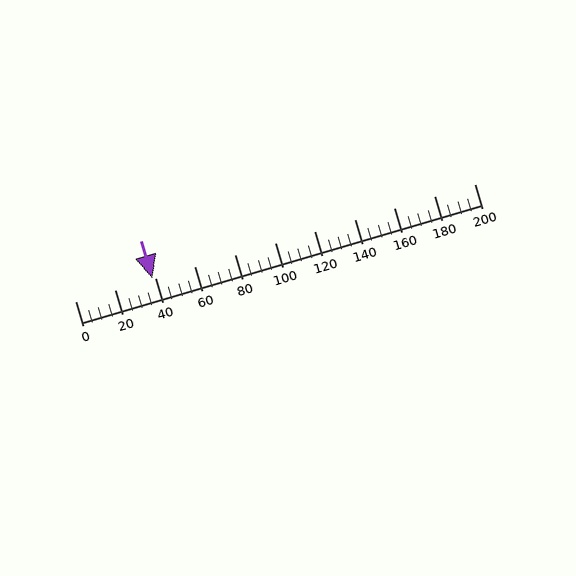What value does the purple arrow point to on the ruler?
The purple arrow points to approximately 38.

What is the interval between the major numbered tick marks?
The major tick marks are spaced 20 units apart.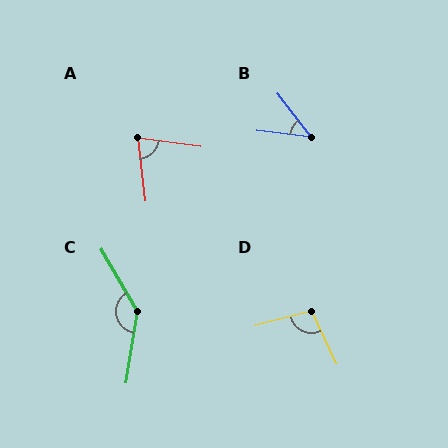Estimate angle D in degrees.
Approximately 100 degrees.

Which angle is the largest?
C, at approximately 140 degrees.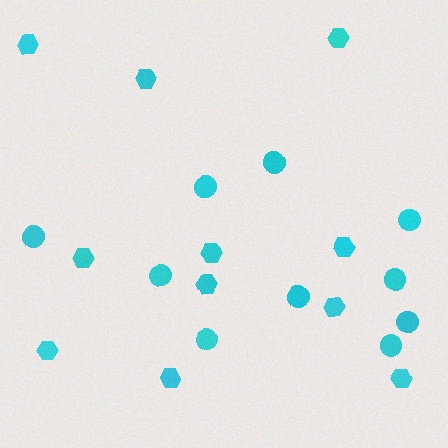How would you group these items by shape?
There are 2 groups: one group of circles (10) and one group of hexagons (11).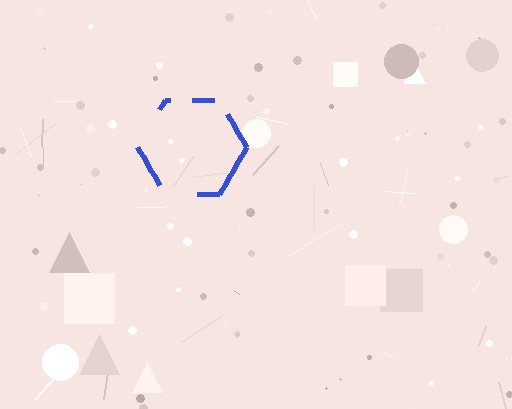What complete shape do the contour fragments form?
The contour fragments form a hexagon.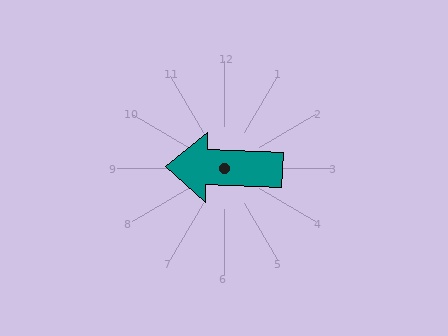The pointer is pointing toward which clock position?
Roughly 9 o'clock.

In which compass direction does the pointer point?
West.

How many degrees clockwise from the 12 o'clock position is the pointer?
Approximately 272 degrees.